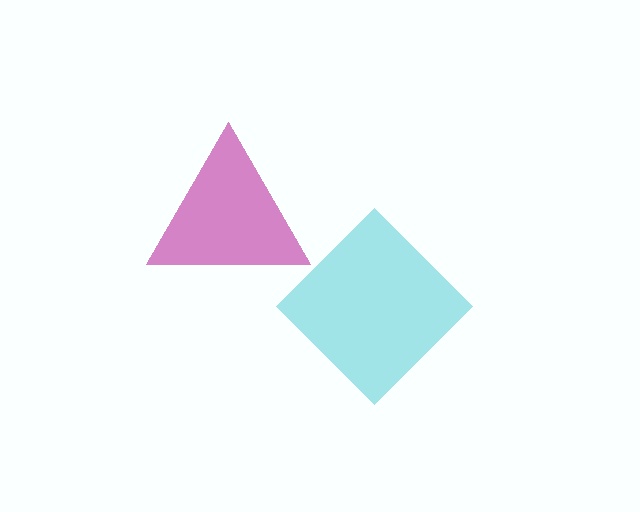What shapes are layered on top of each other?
The layered shapes are: a cyan diamond, a magenta triangle.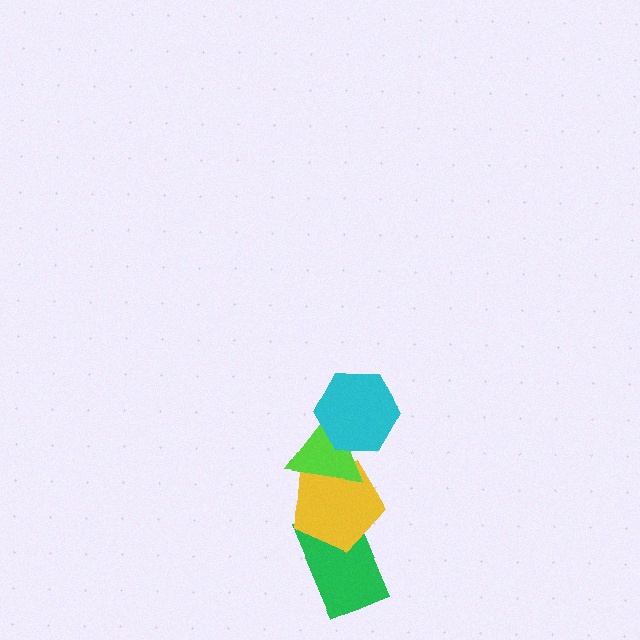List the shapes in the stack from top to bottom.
From top to bottom: the cyan hexagon, the lime triangle, the yellow pentagon, the green rectangle.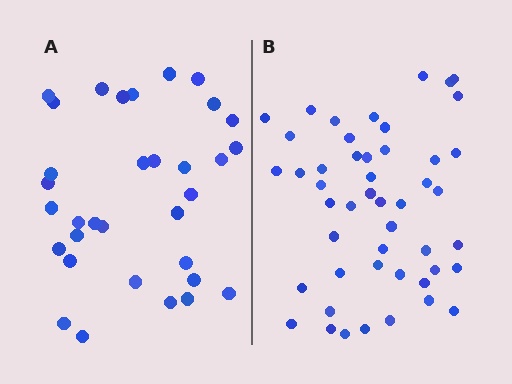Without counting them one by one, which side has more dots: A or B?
Region B (the right region) has more dots.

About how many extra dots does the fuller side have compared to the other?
Region B has approximately 15 more dots than region A.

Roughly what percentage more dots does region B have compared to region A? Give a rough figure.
About 45% more.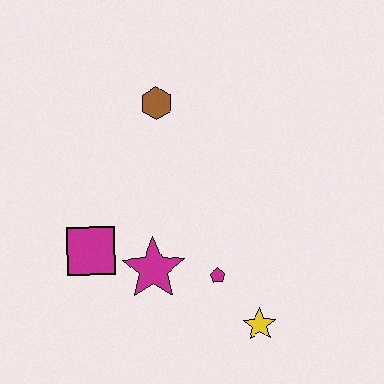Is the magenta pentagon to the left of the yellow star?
Yes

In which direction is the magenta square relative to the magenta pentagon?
The magenta square is to the left of the magenta pentagon.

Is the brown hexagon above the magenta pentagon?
Yes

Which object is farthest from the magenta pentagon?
The brown hexagon is farthest from the magenta pentagon.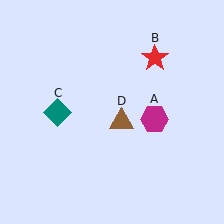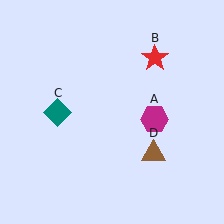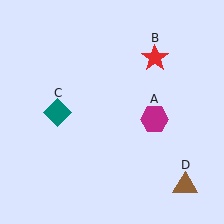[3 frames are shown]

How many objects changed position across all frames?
1 object changed position: brown triangle (object D).